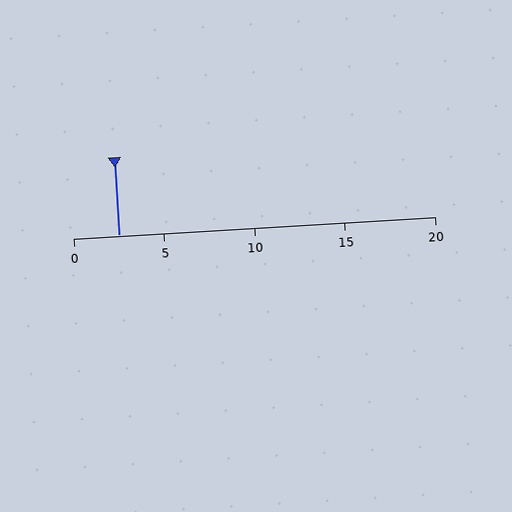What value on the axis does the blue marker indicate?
The marker indicates approximately 2.5.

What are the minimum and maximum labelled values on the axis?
The axis runs from 0 to 20.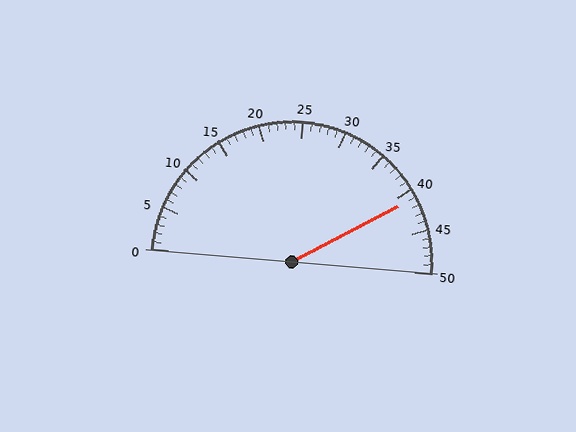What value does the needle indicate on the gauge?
The needle indicates approximately 41.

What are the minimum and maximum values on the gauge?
The gauge ranges from 0 to 50.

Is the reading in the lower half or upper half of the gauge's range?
The reading is in the upper half of the range (0 to 50).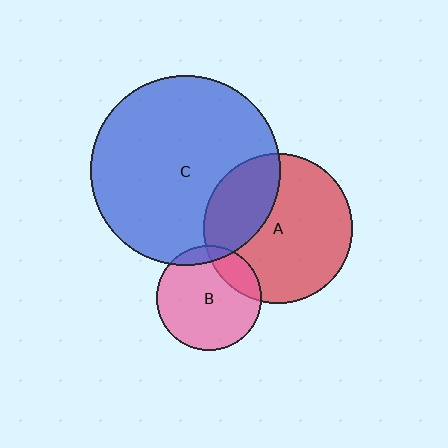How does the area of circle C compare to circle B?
Approximately 3.3 times.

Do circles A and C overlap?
Yes.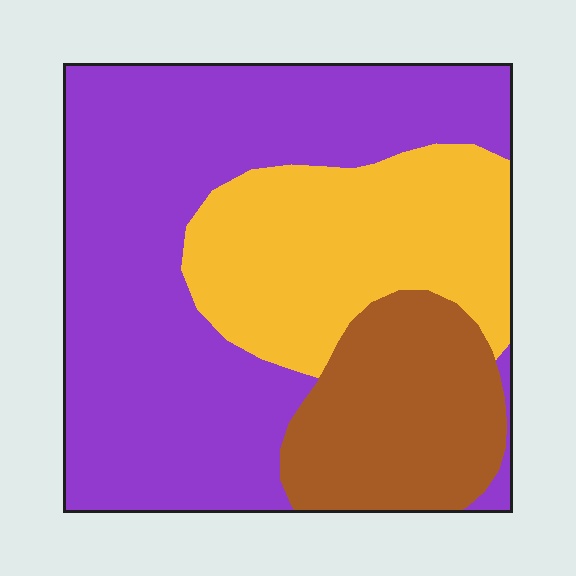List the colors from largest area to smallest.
From largest to smallest: purple, yellow, brown.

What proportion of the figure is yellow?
Yellow covers about 25% of the figure.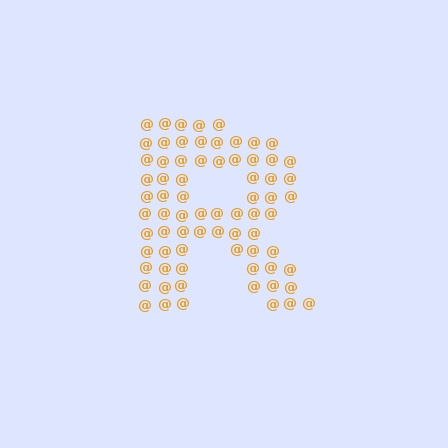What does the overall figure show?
The overall figure shows the letter R.